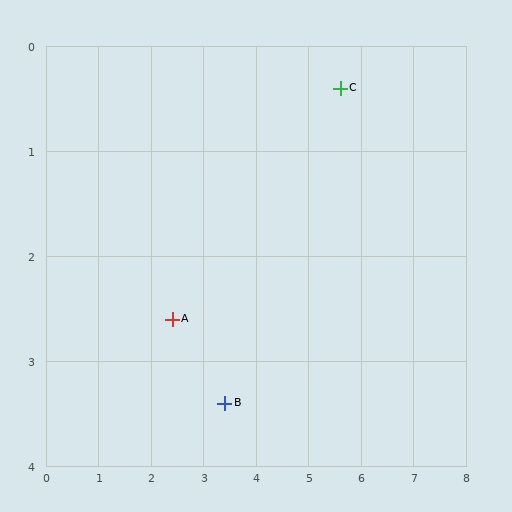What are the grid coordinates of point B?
Point B is at approximately (3.4, 3.4).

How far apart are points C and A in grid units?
Points C and A are about 3.9 grid units apart.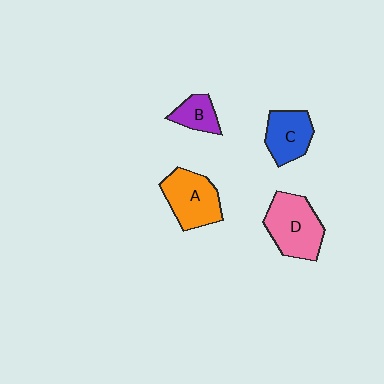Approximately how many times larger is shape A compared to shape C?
Approximately 1.2 times.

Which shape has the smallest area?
Shape B (purple).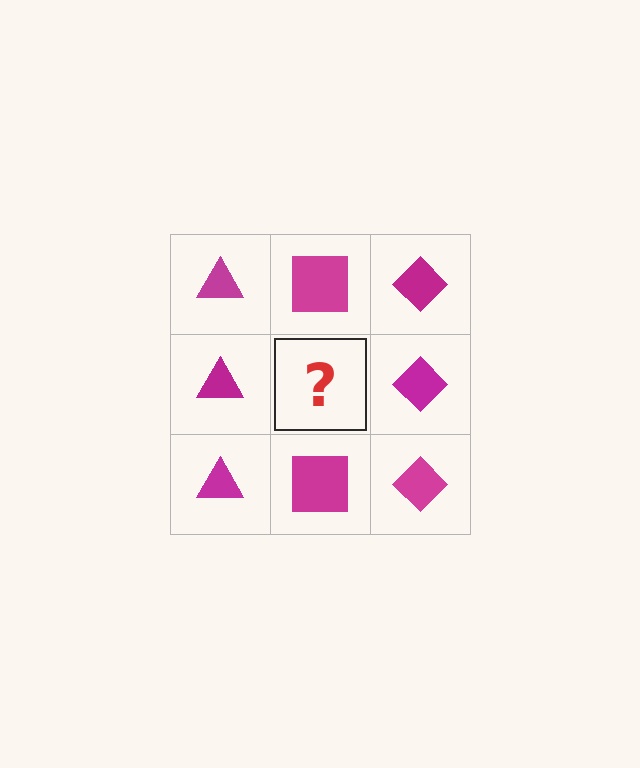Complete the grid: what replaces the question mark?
The question mark should be replaced with a magenta square.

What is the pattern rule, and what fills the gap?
The rule is that each column has a consistent shape. The gap should be filled with a magenta square.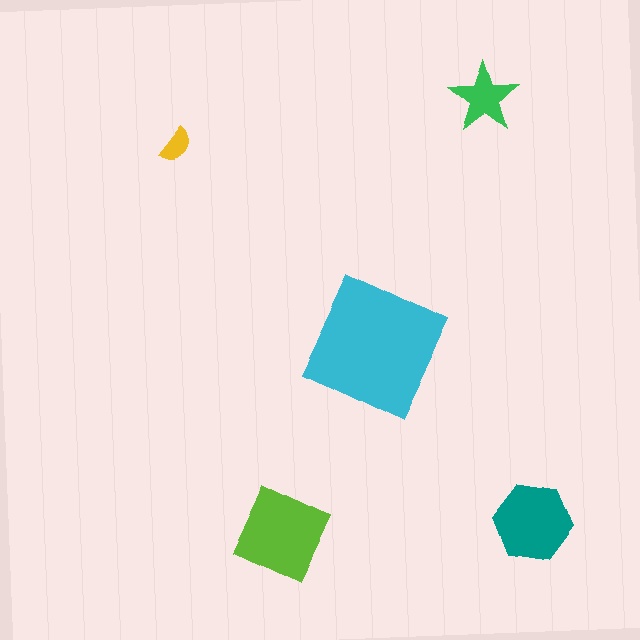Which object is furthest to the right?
The teal hexagon is rightmost.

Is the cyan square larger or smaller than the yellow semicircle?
Larger.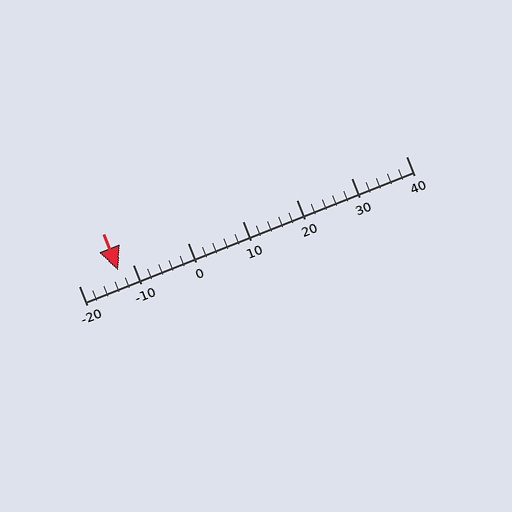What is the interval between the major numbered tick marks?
The major tick marks are spaced 10 units apart.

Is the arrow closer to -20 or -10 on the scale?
The arrow is closer to -10.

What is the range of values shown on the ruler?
The ruler shows values from -20 to 40.